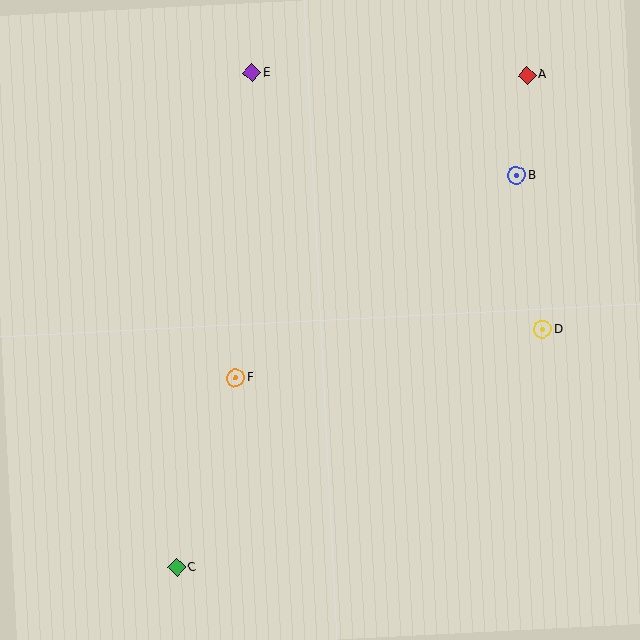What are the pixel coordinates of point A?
Point A is at (527, 75).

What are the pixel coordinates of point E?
Point E is at (252, 73).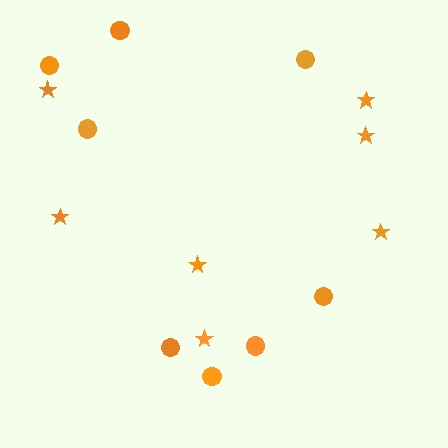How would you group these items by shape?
There are 2 groups: one group of stars (7) and one group of circles (8).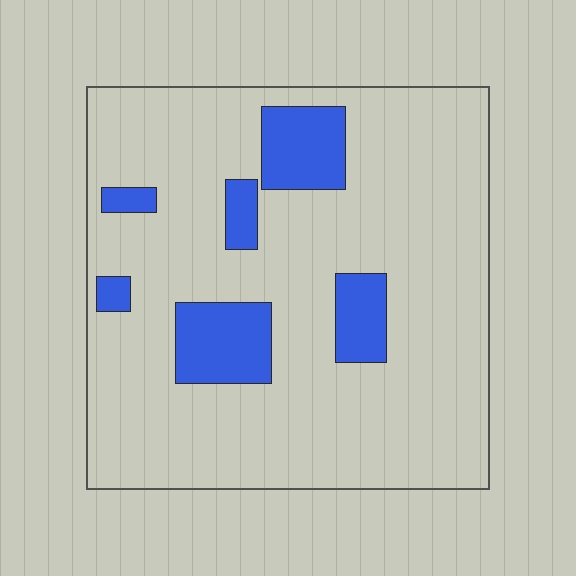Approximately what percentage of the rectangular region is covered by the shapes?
Approximately 15%.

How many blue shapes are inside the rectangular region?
6.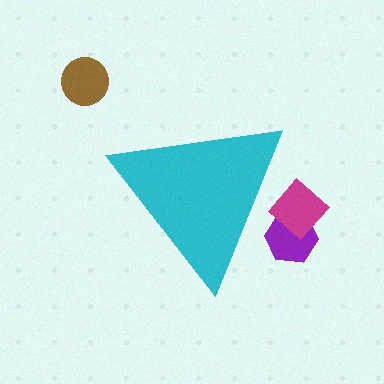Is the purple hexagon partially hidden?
Yes, the purple hexagon is partially hidden behind the cyan triangle.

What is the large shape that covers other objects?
A cyan triangle.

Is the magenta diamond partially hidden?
Yes, the magenta diamond is partially hidden behind the cyan triangle.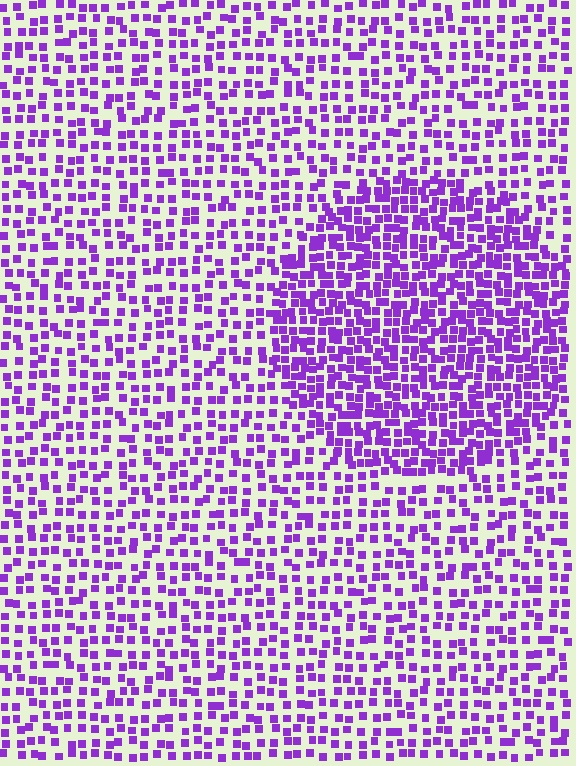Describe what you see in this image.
The image contains small purple elements arranged at two different densities. A circle-shaped region is visible where the elements are more densely packed than the surrounding area.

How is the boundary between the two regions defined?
The boundary is defined by a change in element density (approximately 1.9x ratio). All elements are the same color, size, and shape.